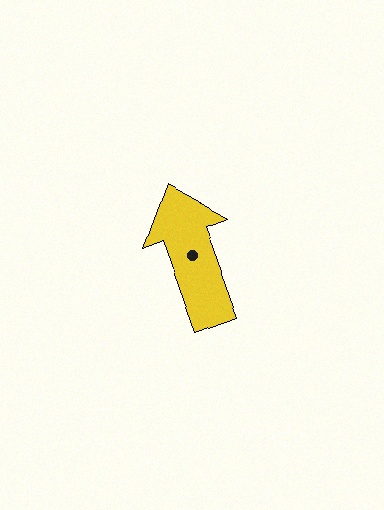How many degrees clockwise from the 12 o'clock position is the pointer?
Approximately 340 degrees.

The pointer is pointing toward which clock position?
Roughly 11 o'clock.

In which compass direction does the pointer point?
North.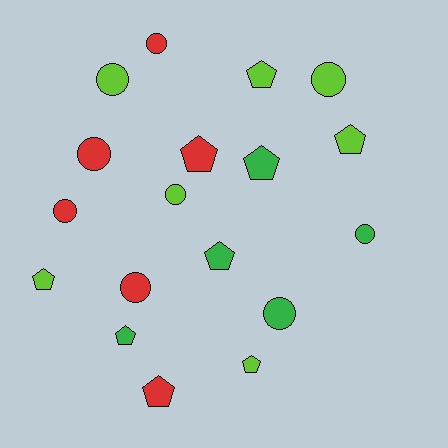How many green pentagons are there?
There are 3 green pentagons.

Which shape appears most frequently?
Pentagon, with 9 objects.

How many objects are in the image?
There are 18 objects.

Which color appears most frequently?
Lime, with 7 objects.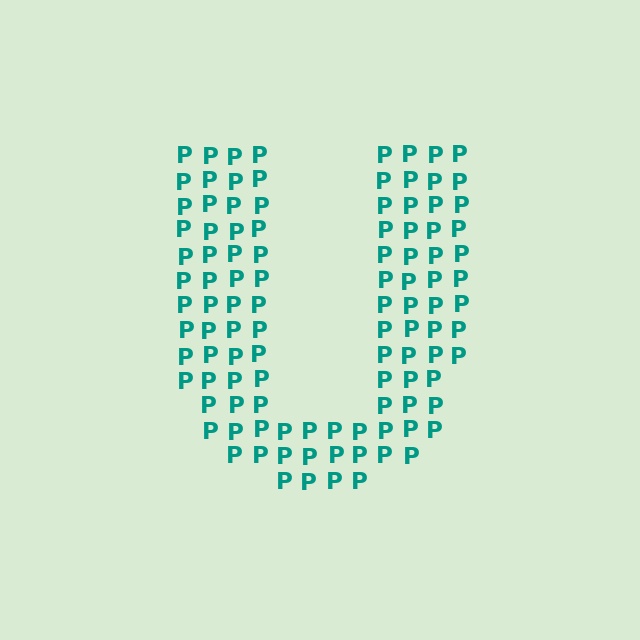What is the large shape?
The large shape is the letter U.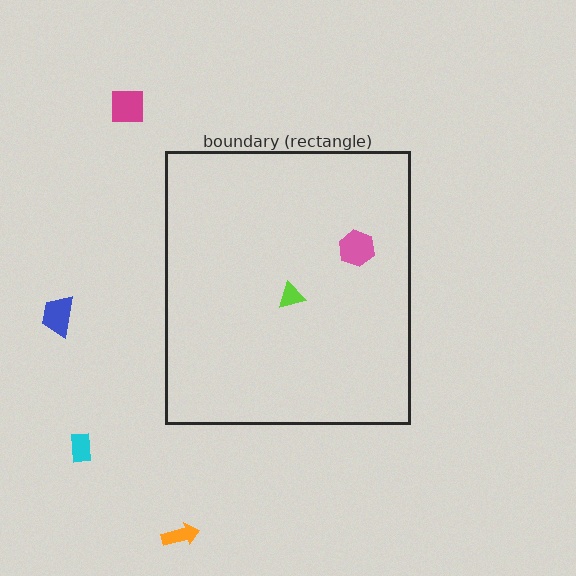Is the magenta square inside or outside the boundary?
Outside.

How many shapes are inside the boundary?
2 inside, 4 outside.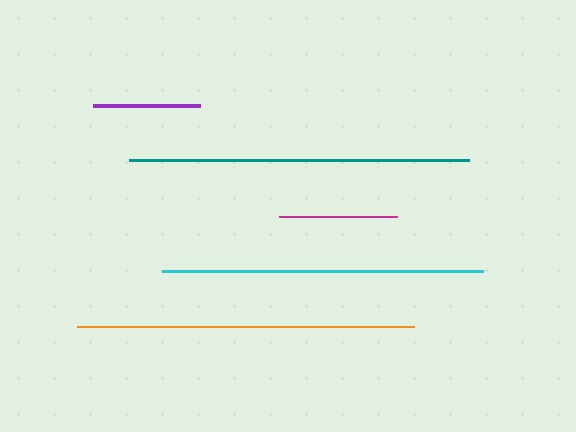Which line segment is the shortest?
The purple line is the shortest at approximately 107 pixels.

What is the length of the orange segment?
The orange segment is approximately 336 pixels long.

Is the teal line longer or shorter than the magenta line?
The teal line is longer than the magenta line.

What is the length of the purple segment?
The purple segment is approximately 107 pixels long.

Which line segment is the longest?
The teal line is the longest at approximately 340 pixels.